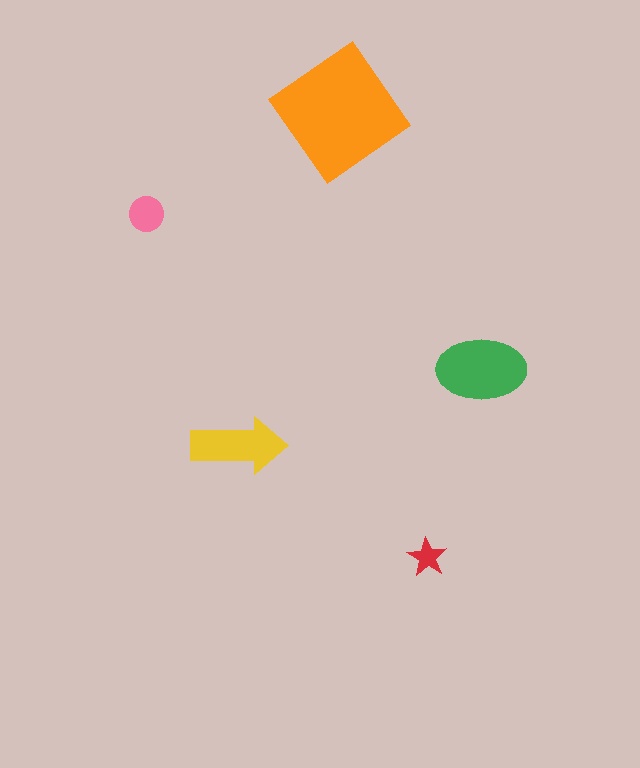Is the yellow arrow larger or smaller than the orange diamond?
Smaller.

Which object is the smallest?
The red star.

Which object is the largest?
The orange diamond.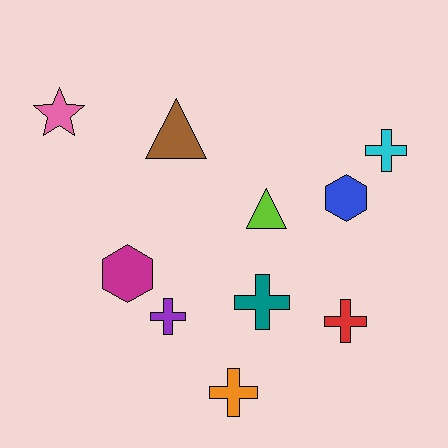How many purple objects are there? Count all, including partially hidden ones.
There is 1 purple object.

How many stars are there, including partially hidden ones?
There is 1 star.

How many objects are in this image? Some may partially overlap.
There are 10 objects.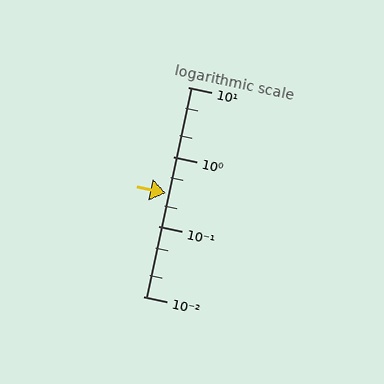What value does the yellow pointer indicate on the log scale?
The pointer indicates approximately 0.3.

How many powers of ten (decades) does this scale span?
The scale spans 3 decades, from 0.01 to 10.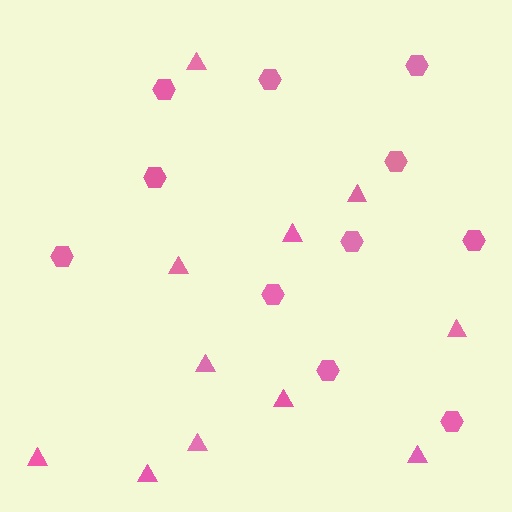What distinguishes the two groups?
There are 2 groups: one group of triangles (11) and one group of hexagons (11).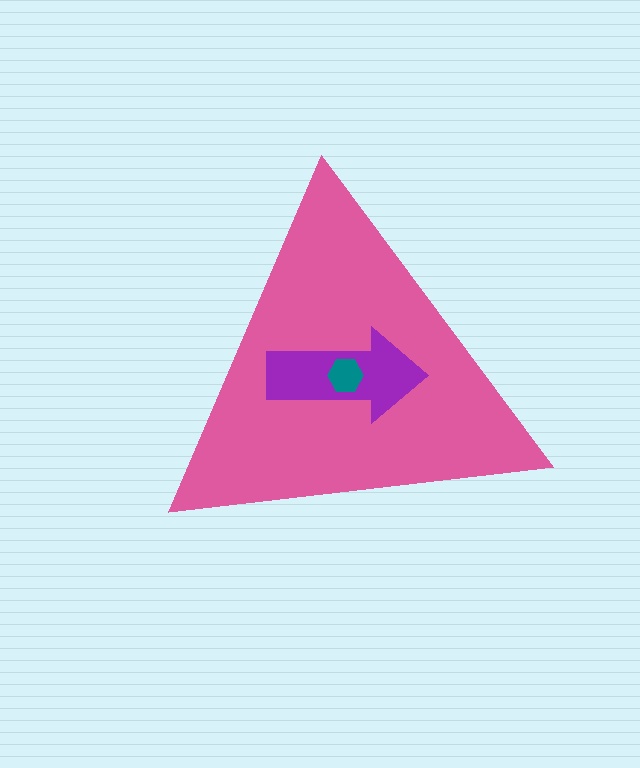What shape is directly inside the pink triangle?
The purple arrow.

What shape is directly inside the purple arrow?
The teal hexagon.